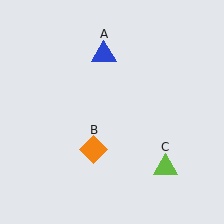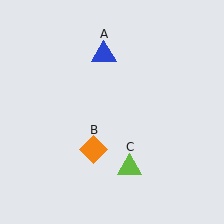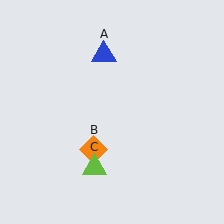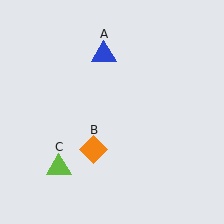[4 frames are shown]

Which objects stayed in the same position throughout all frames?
Blue triangle (object A) and orange diamond (object B) remained stationary.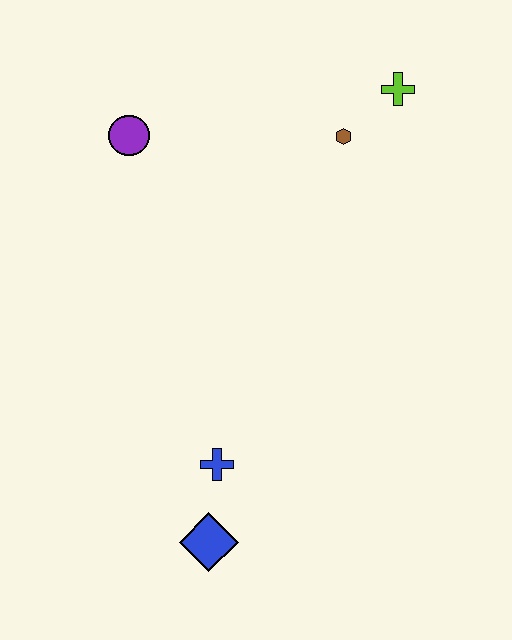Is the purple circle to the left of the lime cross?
Yes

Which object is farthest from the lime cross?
The blue diamond is farthest from the lime cross.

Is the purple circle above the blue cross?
Yes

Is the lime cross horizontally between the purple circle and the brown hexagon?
No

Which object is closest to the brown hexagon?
The lime cross is closest to the brown hexagon.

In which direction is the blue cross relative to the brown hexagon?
The blue cross is below the brown hexagon.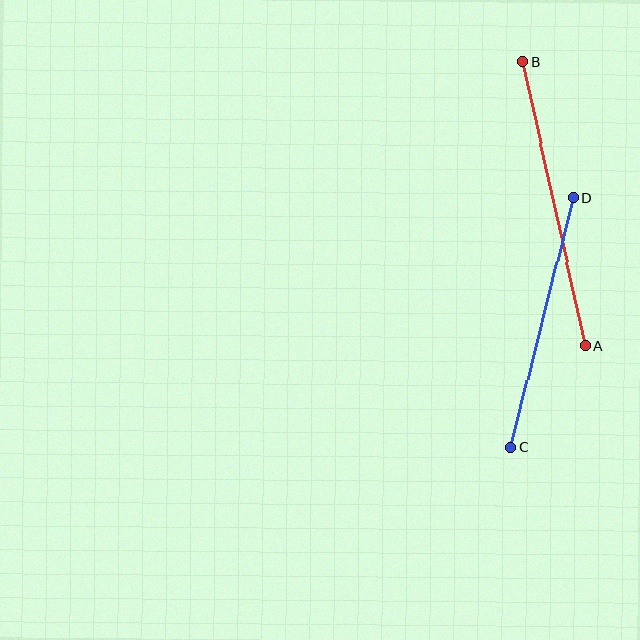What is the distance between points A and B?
The distance is approximately 291 pixels.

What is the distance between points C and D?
The distance is approximately 257 pixels.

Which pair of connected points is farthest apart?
Points A and B are farthest apart.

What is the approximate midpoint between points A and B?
The midpoint is at approximately (554, 204) pixels.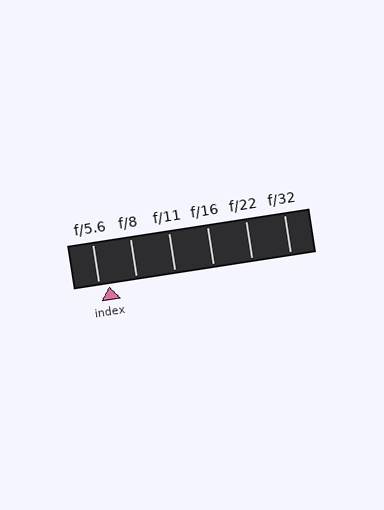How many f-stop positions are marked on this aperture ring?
There are 6 f-stop positions marked.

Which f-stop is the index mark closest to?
The index mark is closest to f/5.6.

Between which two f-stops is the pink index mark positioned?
The index mark is between f/5.6 and f/8.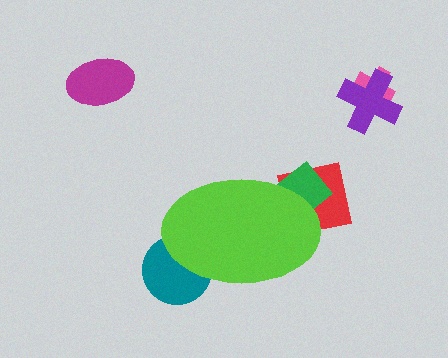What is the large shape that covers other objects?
A lime ellipse.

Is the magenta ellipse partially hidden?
No, the magenta ellipse is fully visible.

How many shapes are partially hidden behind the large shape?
3 shapes are partially hidden.